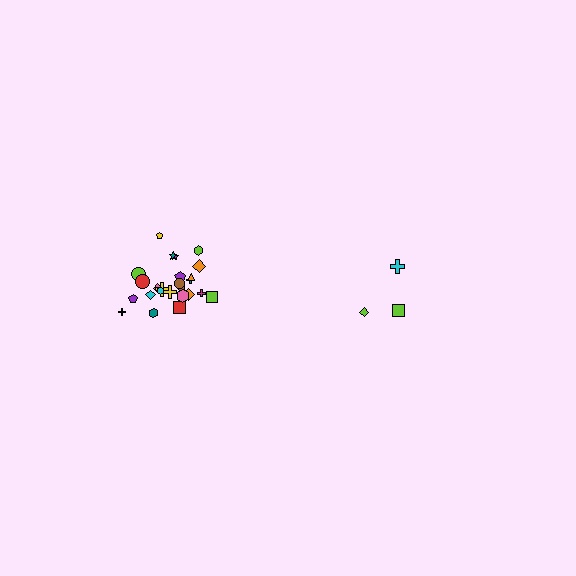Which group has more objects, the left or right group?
The left group.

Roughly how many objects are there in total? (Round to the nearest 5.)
Roughly 30 objects in total.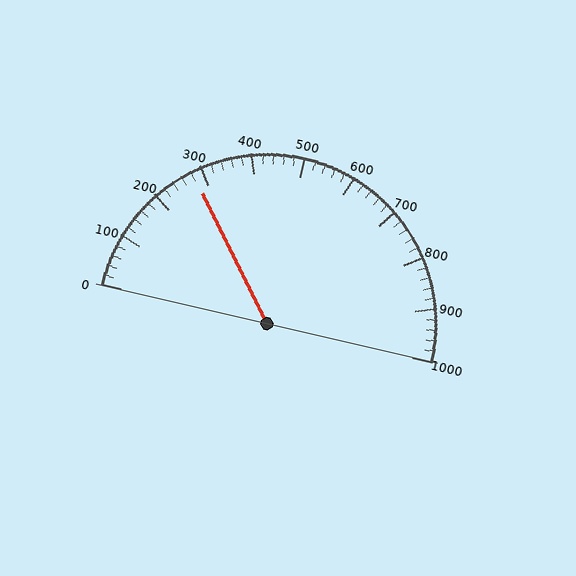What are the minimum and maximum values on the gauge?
The gauge ranges from 0 to 1000.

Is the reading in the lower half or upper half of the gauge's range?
The reading is in the lower half of the range (0 to 1000).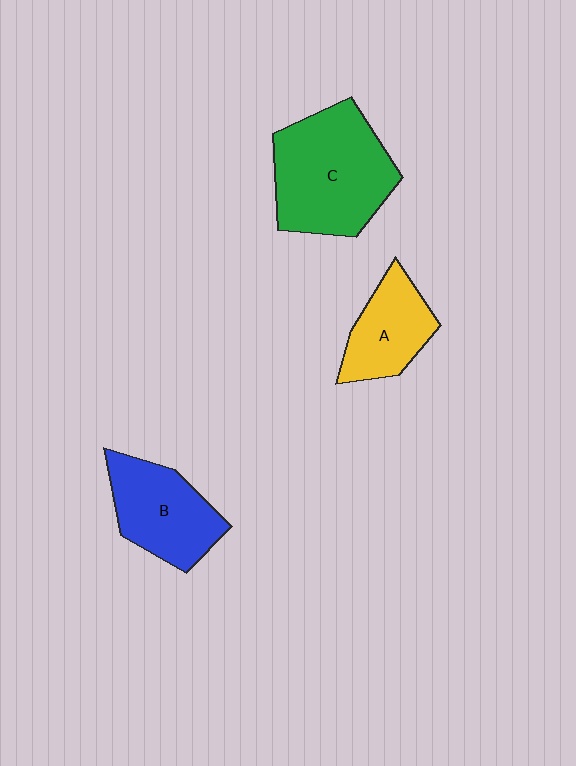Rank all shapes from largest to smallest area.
From largest to smallest: C (green), B (blue), A (yellow).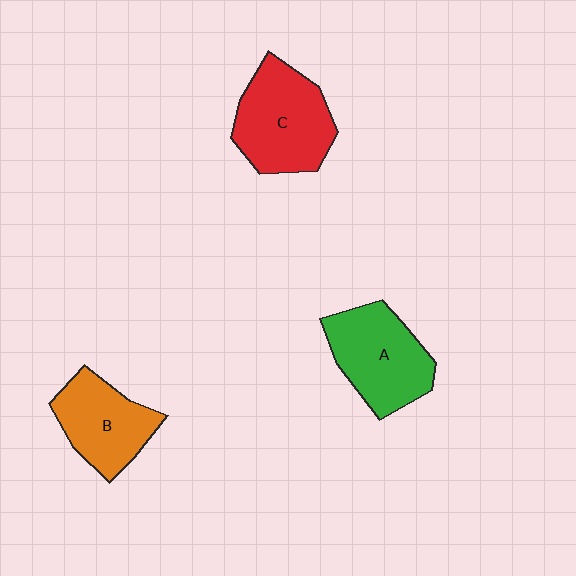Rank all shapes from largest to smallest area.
From largest to smallest: C (red), A (green), B (orange).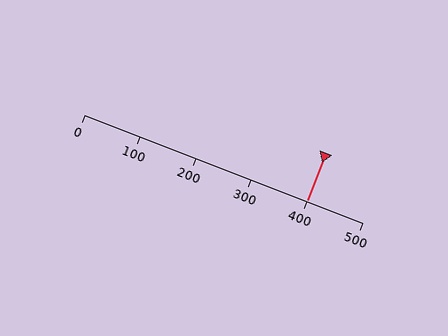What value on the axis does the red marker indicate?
The marker indicates approximately 400.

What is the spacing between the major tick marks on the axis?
The major ticks are spaced 100 apart.